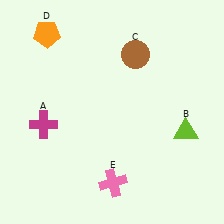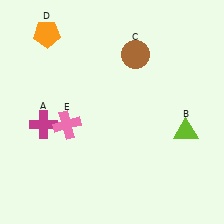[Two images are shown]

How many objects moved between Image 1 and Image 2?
1 object moved between the two images.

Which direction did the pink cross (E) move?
The pink cross (E) moved up.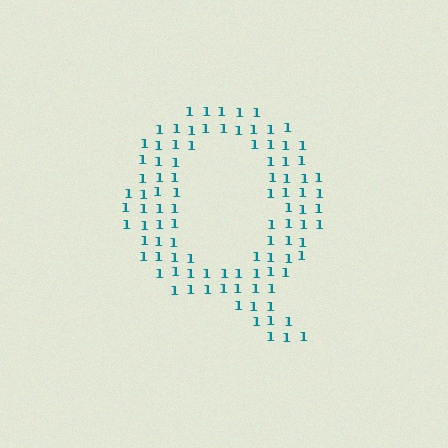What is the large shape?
The large shape is the letter Q.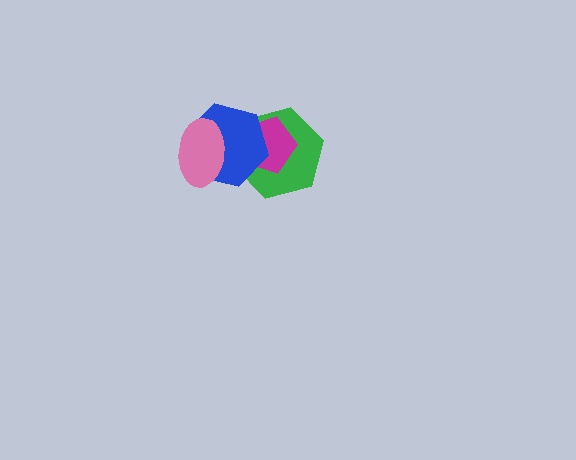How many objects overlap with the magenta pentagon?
2 objects overlap with the magenta pentagon.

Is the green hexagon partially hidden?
Yes, it is partially covered by another shape.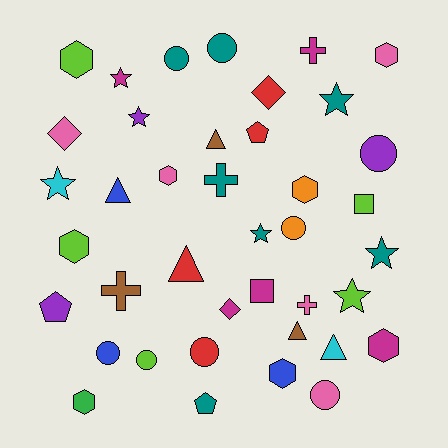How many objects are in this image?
There are 40 objects.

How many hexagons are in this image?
There are 8 hexagons.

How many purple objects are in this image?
There are 3 purple objects.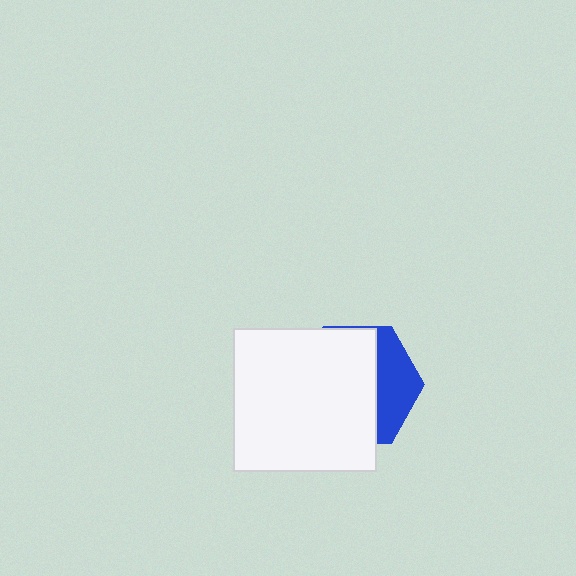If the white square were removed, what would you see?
You would see the complete blue hexagon.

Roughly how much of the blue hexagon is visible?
A small part of it is visible (roughly 31%).